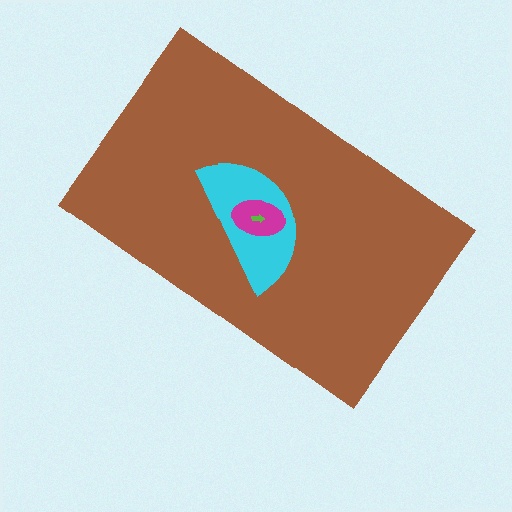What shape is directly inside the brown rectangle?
The cyan semicircle.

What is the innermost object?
The lime arrow.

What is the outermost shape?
The brown rectangle.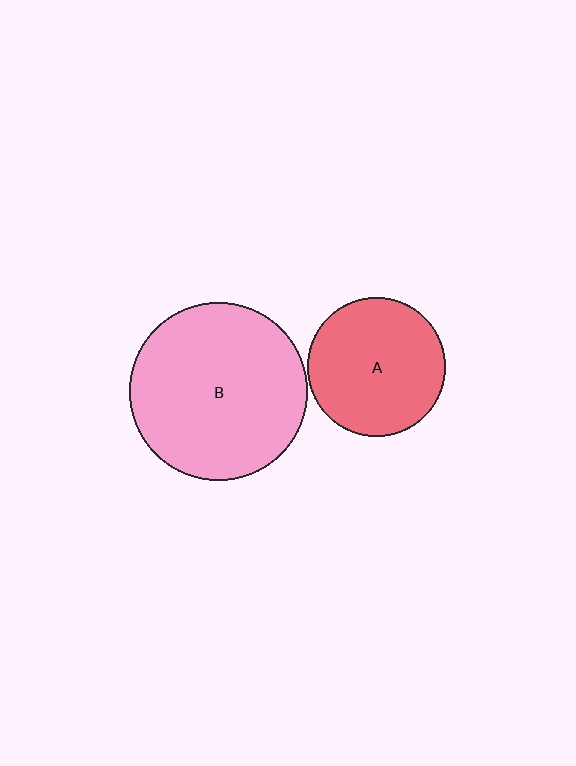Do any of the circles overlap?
No, none of the circles overlap.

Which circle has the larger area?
Circle B (pink).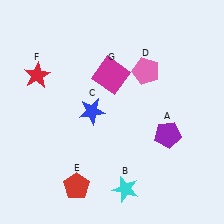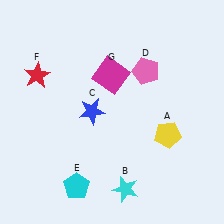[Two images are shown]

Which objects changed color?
A changed from purple to yellow. E changed from red to cyan.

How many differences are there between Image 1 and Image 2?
There are 2 differences between the two images.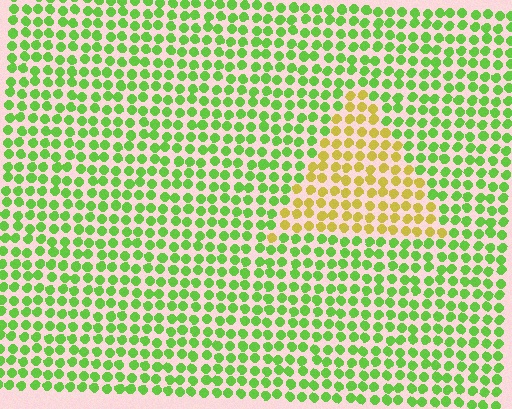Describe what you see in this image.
The image is filled with small lime elements in a uniform arrangement. A triangle-shaped region is visible where the elements are tinted to a slightly different hue, forming a subtle color boundary.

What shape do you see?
I see a triangle.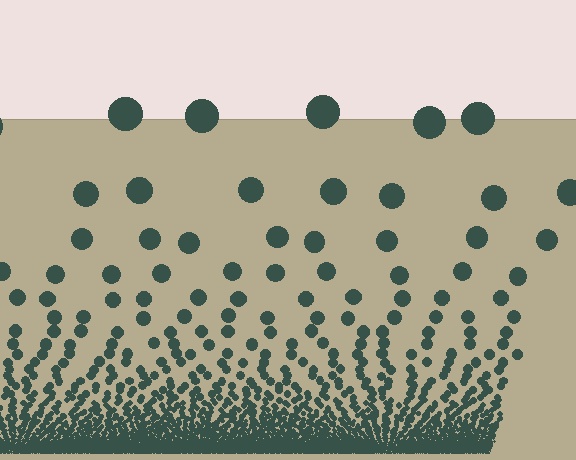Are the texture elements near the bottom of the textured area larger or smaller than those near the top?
Smaller. The gradient is inverted — elements near the bottom are smaller and denser.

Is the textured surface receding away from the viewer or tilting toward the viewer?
The surface appears to tilt toward the viewer. Texture elements get larger and sparser toward the top.